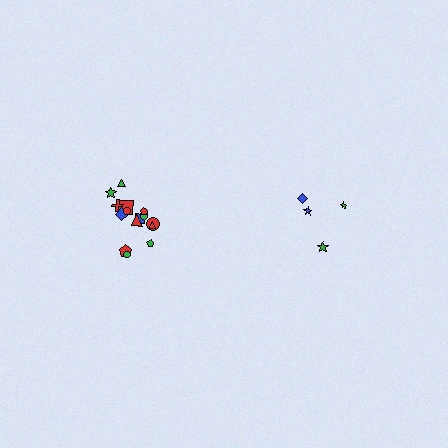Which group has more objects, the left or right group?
The left group.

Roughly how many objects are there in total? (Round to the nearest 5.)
Roughly 20 objects in total.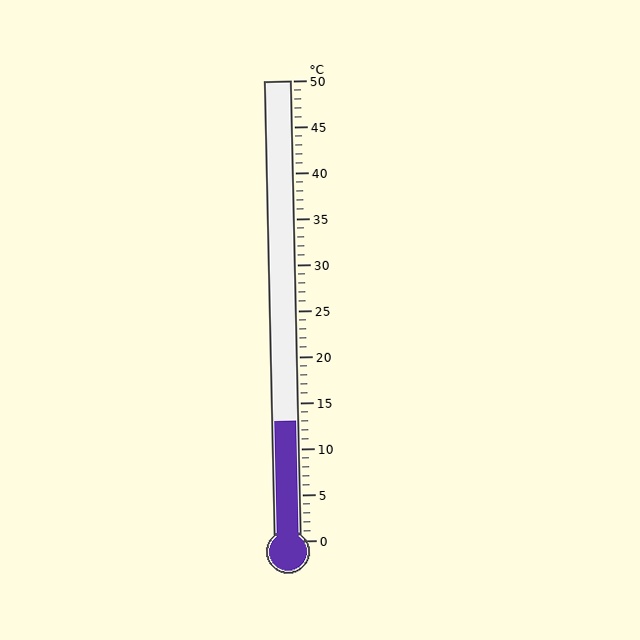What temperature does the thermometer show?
The thermometer shows approximately 13°C.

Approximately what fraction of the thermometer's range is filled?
The thermometer is filled to approximately 25% of its range.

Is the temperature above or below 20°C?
The temperature is below 20°C.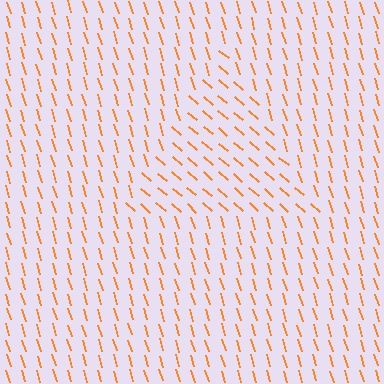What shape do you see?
I see a triangle.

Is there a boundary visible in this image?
Yes, there is a texture boundary formed by a change in line orientation.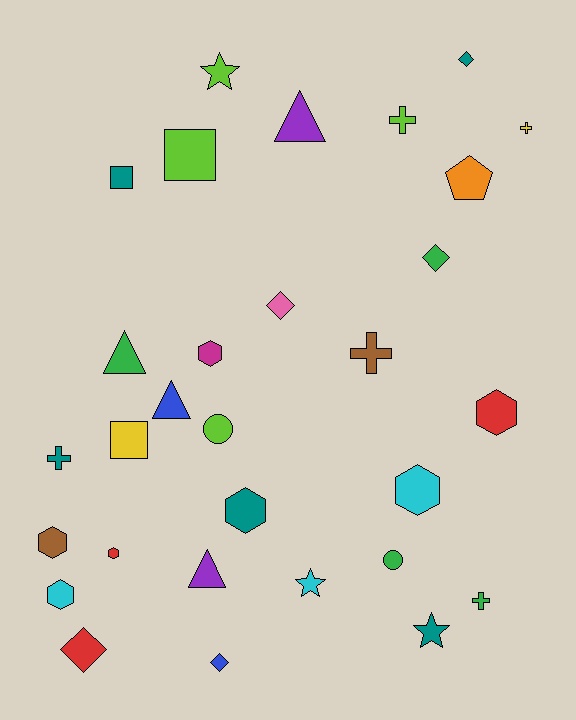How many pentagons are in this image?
There is 1 pentagon.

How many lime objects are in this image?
There are 4 lime objects.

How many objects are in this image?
There are 30 objects.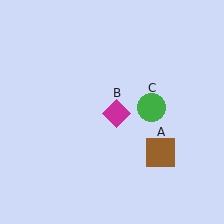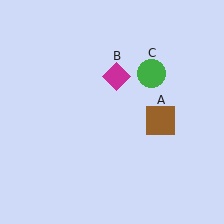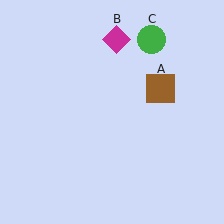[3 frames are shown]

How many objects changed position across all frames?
3 objects changed position: brown square (object A), magenta diamond (object B), green circle (object C).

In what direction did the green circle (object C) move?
The green circle (object C) moved up.